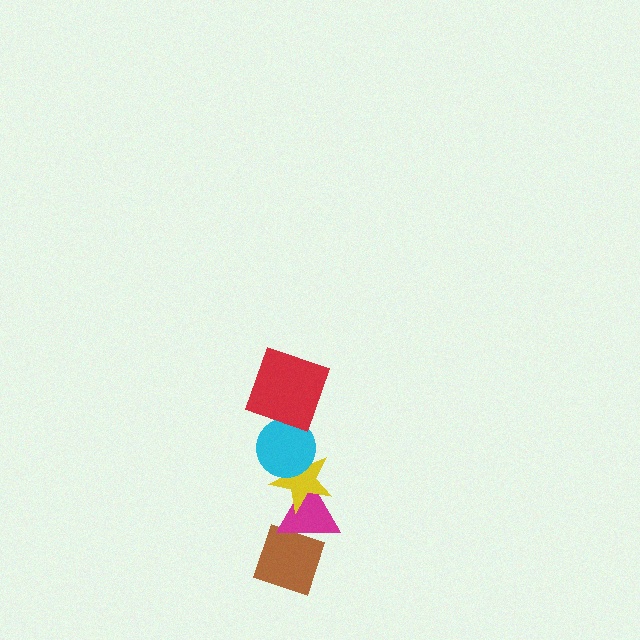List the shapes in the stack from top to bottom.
From top to bottom: the red square, the cyan circle, the yellow star, the magenta triangle, the brown diamond.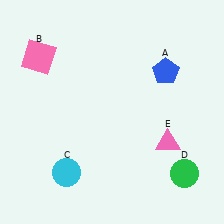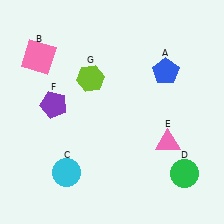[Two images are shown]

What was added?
A purple pentagon (F), a lime hexagon (G) were added in Image 2.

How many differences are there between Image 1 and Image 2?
There are 2 differences between the two images.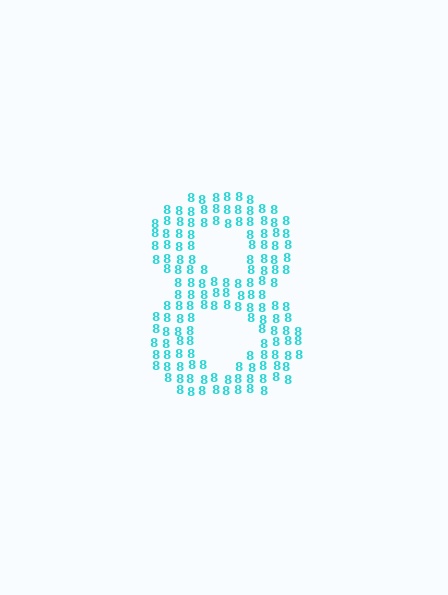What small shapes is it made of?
It is made of small digit 8's.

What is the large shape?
The large shape is the digit 8.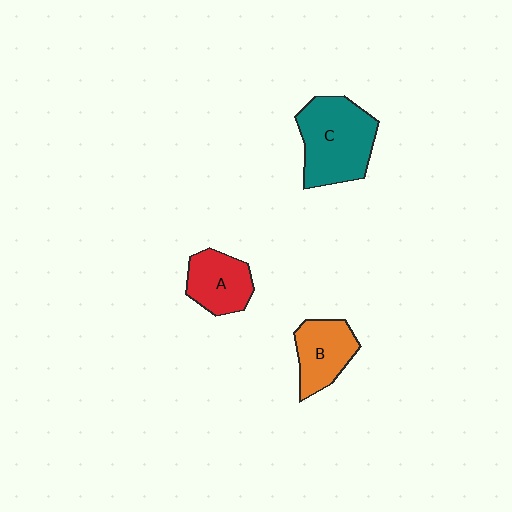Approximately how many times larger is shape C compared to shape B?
Approximately 1.6 times.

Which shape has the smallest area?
Shape A (red).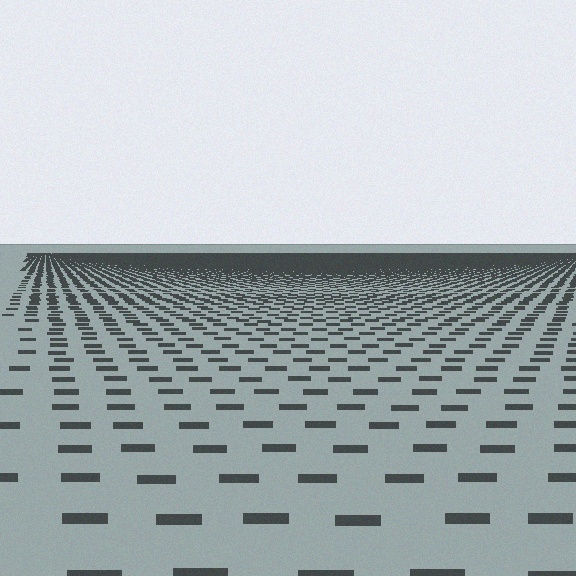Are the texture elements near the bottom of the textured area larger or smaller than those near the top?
Larger. Near the bottom, elements are closer to the viewer and appear at a bigger on-screen size.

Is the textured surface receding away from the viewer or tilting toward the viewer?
The surface is receding away from the viewer. Texture elements get smaller and denser toward the top.